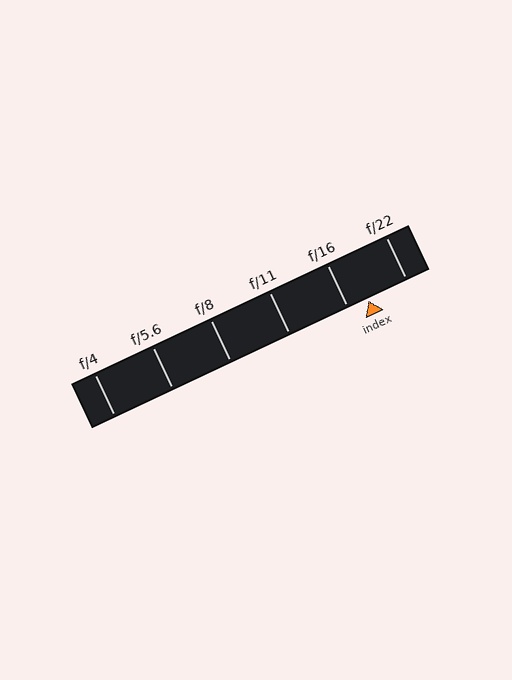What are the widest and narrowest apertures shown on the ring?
The widest aperture shown is f/4 and the narrowest is f/22.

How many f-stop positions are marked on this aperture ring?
There are 6 f-stop positions marked.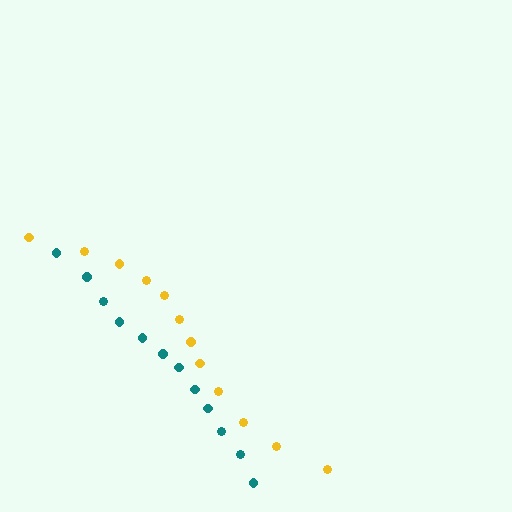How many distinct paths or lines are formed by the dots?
There are 2 distinct paths.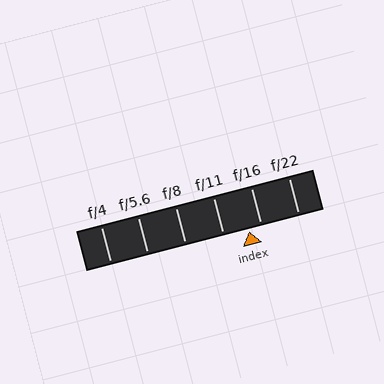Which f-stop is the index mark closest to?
The index mark is closest to f/16.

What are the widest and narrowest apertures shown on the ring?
The widest aperture shown is f/4 and the narrowest is f/22.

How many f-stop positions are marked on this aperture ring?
There are 6 f-stop positions marked.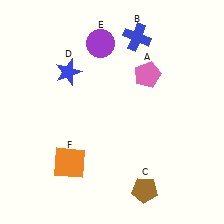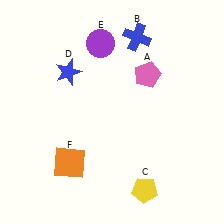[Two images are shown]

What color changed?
The pentagon (C) changed from brown in Image 1 to yellow in Image 2.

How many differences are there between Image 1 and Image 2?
There is 1 difference between the two images.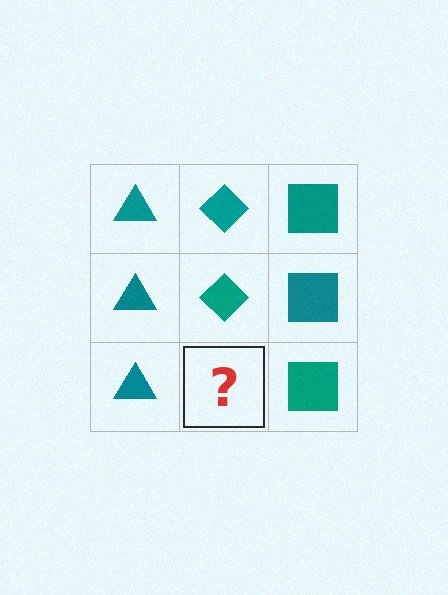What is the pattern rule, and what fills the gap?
The rule is that each column has a consistent shape. The gap should be filled with a teal diamond.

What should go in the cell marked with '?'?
The missing cell should contain a teal diamond.